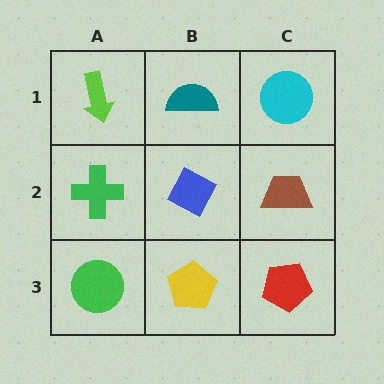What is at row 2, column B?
A blue diamond.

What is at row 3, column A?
A green circle.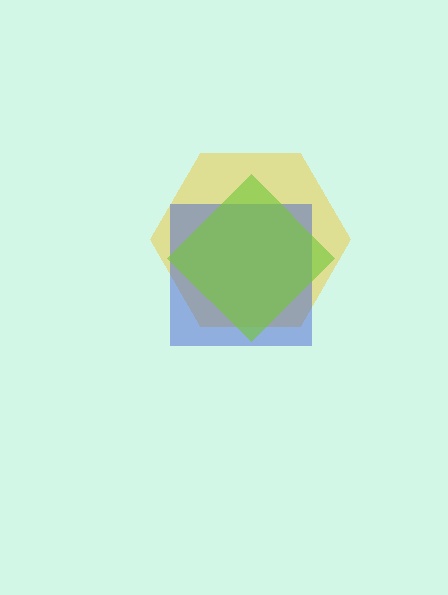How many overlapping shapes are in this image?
There are 3 overlapping shapes in the image.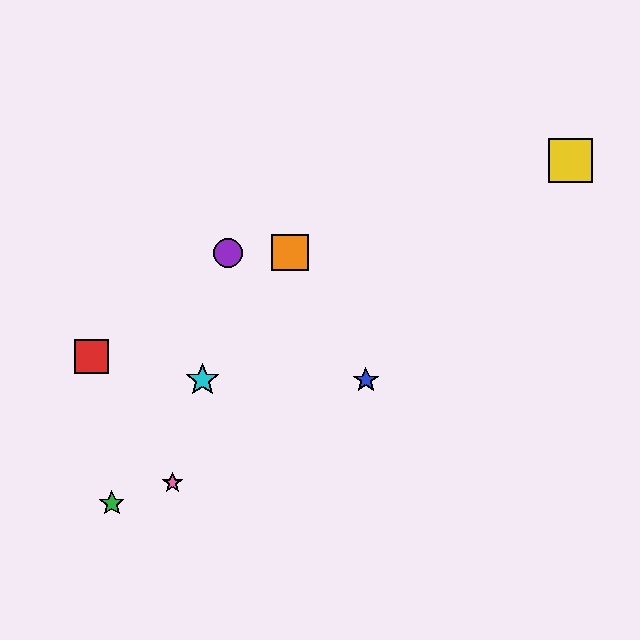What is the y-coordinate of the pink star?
The pink star is at y≈483.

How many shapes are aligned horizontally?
2 shapes (the purple circle, the orange square) are aligned horizontally.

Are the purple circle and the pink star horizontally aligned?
No, the purple circle is at y≈253 and the pink star is at y≈483.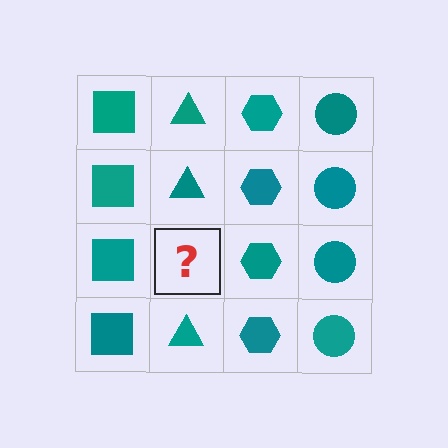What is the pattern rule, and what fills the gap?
The rule is that each column has a consistent shape. The gap should be filled with a teal triangle.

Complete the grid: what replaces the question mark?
The question mark should be replaced with a teal triangle.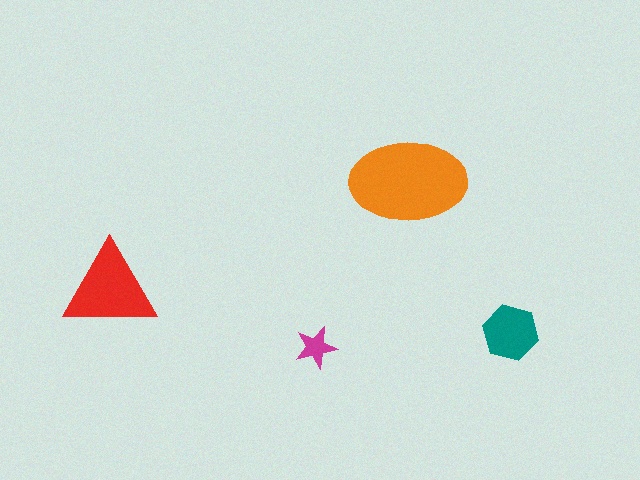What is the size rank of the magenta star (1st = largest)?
4th.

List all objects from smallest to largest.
The magenta star, the teal hexagon, the red triangle, the orange ellipse.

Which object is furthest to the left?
The red triangle is leftmost.